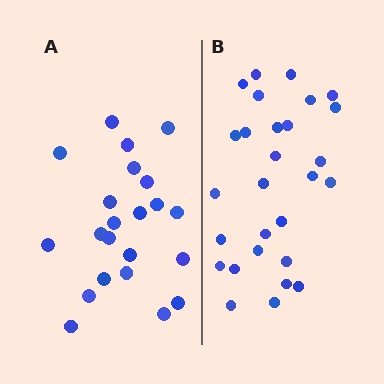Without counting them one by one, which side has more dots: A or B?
Region B (the right region) has more dots.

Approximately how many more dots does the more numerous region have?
Region B has about 6 more dots than region A.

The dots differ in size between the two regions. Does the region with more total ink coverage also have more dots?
No. Region A has more total ink coverage because its dots are larger, but region B actually contains more individual dots. Total area can be misleading — the number of items is what matters here.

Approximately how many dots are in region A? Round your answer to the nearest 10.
About 20 dots. (The exact count is 22, which rounds to 20.)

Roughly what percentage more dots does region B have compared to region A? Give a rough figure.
About 25% more.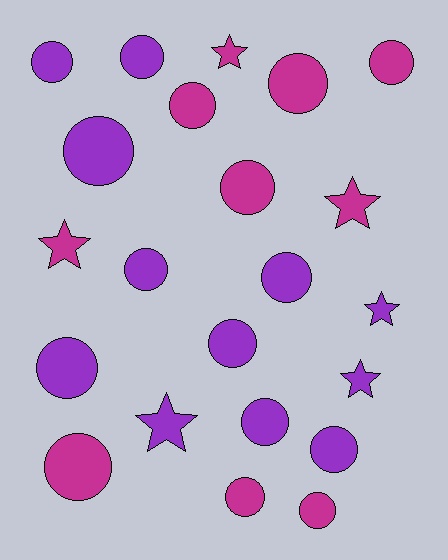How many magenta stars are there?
There are 3 magenta stars.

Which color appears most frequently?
Purple, with 12 objects.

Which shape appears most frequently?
Circle, with 16 objects.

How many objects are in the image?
There are 22 objects.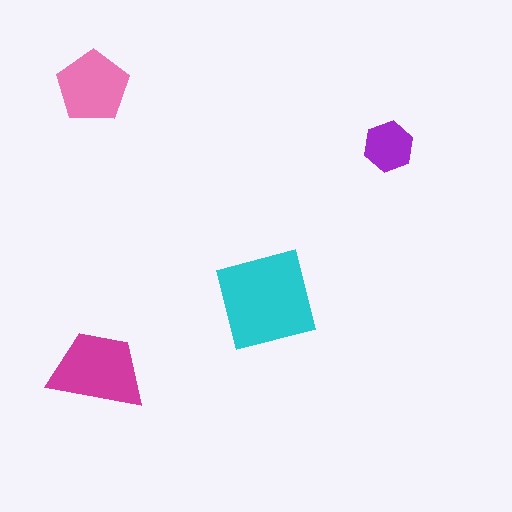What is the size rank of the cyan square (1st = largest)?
1st.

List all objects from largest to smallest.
The cyan square, the magenta trapezoid, the pink pentagon, the purple hexagon.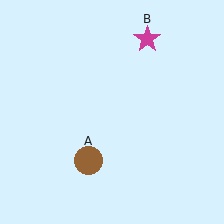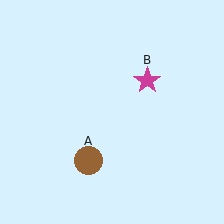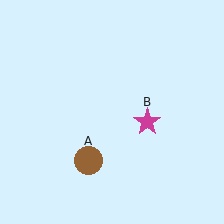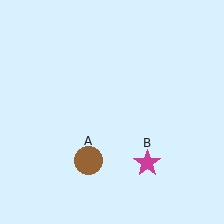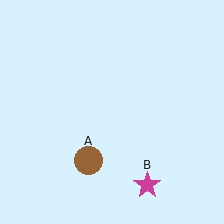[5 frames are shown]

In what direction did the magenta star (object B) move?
The magenta star (object B) moved down.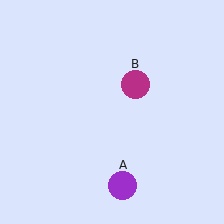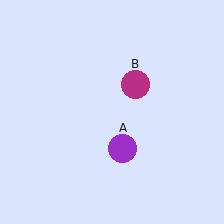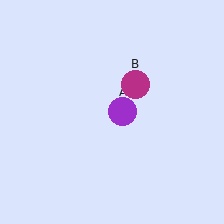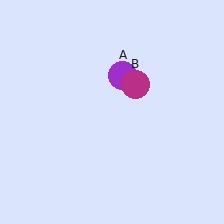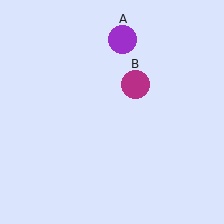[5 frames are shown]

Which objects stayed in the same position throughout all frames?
Magenta circle (object B) remained stationary.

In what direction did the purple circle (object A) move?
The purple circle (object A) moved up.